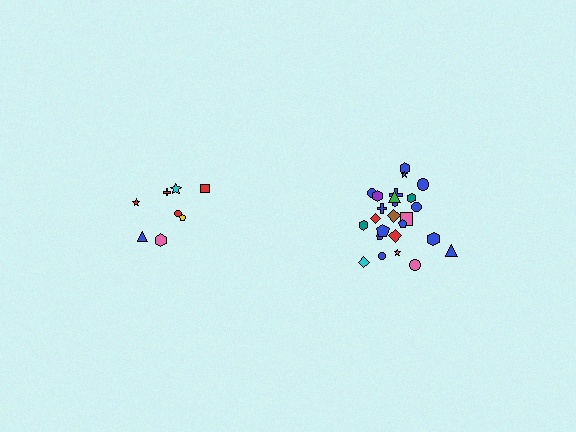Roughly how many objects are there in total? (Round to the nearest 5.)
Roughly 35 objects in total.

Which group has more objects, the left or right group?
The right group.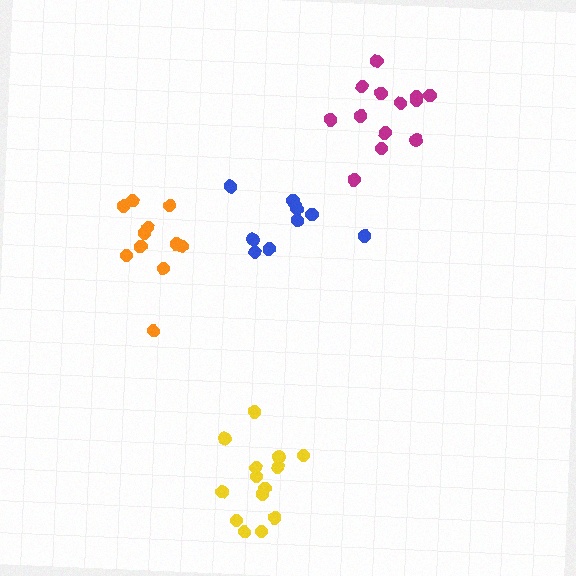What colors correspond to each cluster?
The clusters are colored: magenta, orange, yellow, blue.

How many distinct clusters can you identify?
There are 4 distinct clusters.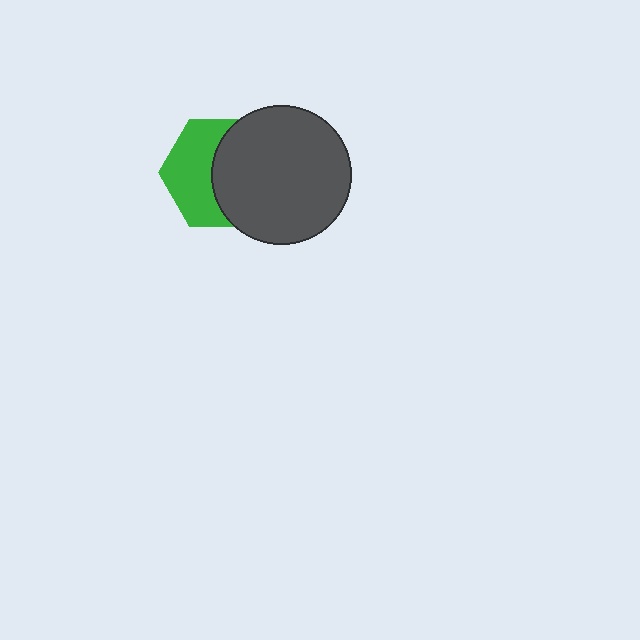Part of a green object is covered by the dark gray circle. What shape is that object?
It is a hexagon.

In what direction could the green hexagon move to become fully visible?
The green hexagon could move left. That would shift it out from behind the dark gray circle entirely.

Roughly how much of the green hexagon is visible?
About half of it is visible (roughly 49%).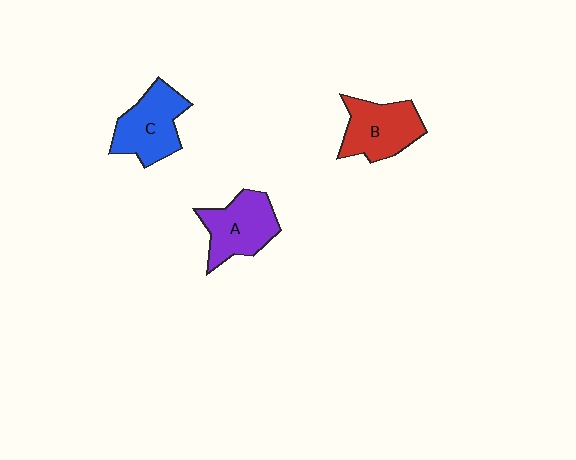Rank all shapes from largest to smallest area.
From largest to smallest: C (blue), A (purple), B (red).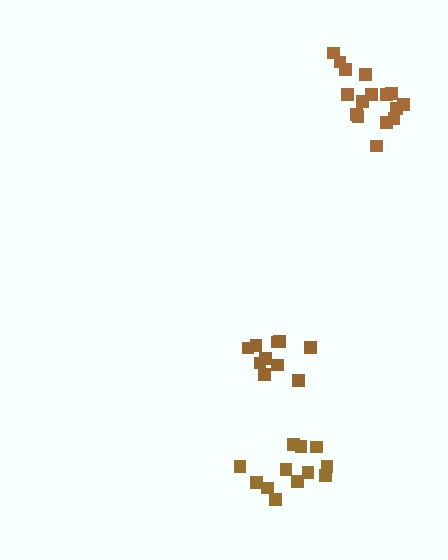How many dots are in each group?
Group 1: 16 dots, Group 2: 12 dots, Group 3: 10 dots (38 total).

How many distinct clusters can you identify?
There are 3 distinct clusters.